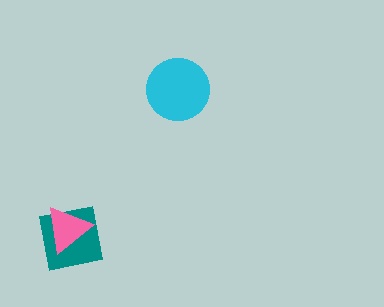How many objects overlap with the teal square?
1 object overlaps with the teal square.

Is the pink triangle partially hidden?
No, no other shape covers it.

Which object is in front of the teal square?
The pink triangle is in front of the teal square.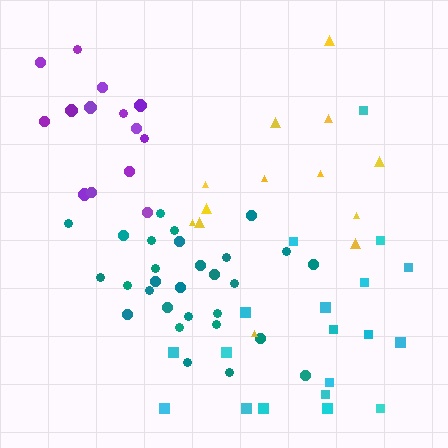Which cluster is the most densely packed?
Purple.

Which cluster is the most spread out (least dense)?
Yellow.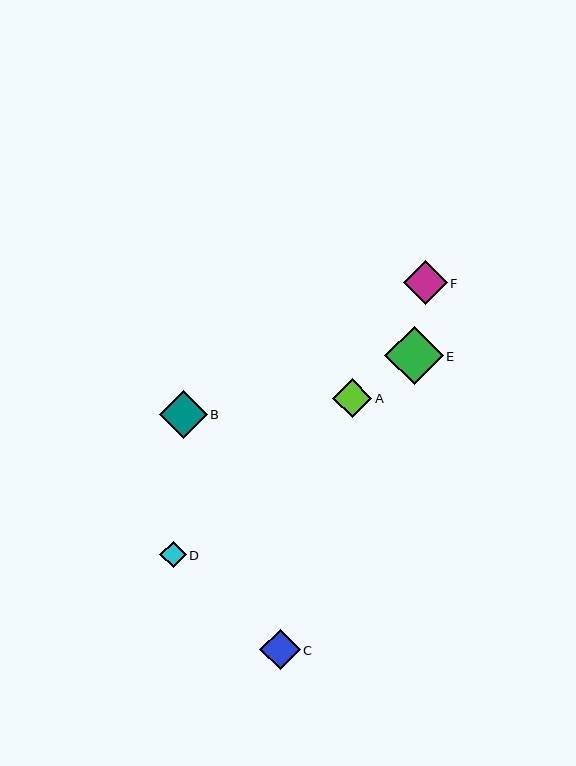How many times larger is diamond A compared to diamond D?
Diamond A is approximately 1.5 times the size of diamond D.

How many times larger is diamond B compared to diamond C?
Diamond B is approximately 1.2 times the size of diamond C.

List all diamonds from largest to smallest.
From largest to smallest: E, B, F, C, A, D.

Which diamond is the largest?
Diamond E is the largest with a size of approximately 59 pixels.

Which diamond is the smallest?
Diamond D is the smallest with a size of approximately 26 pixels.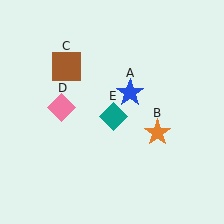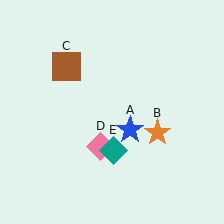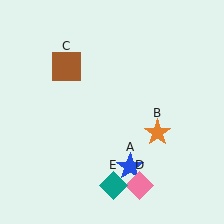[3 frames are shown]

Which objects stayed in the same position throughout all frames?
Orange star (object B) and brown square (object C) remained stationary.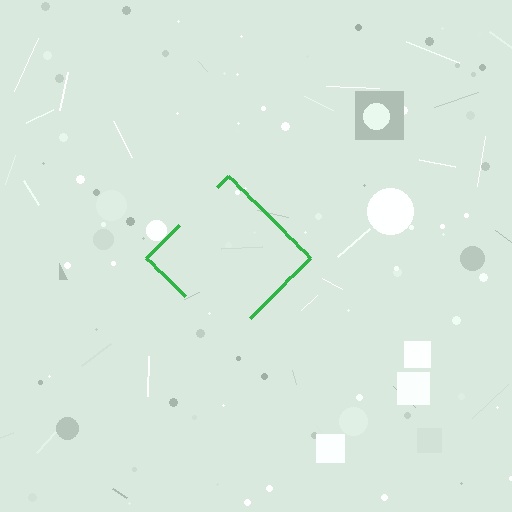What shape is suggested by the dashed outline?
The dashed outline suggests a diamond.